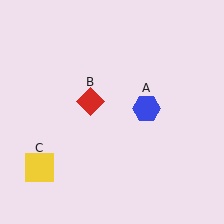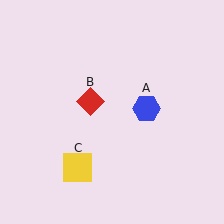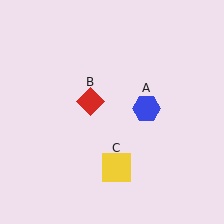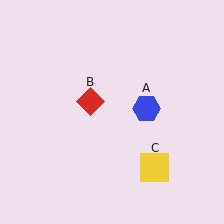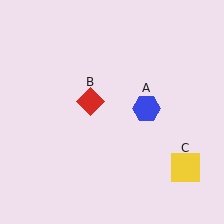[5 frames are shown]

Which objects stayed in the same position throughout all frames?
Blue hexagon (object A) and red diamond (object B) remained stationary.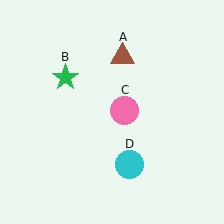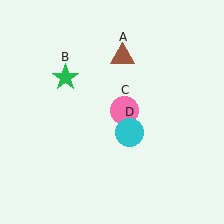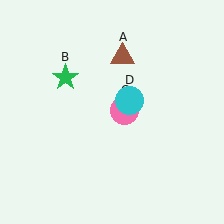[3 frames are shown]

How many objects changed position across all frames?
1 object changed position: cyan circle (object D).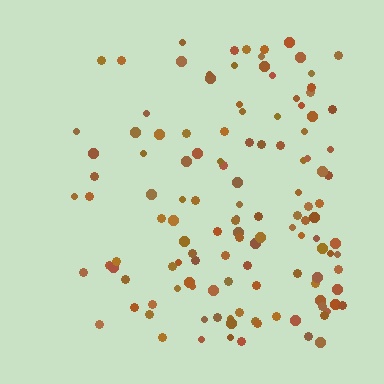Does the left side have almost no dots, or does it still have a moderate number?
Still a moderate number, just noticeably fewer than the right.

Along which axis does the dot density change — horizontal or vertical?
Horizontal.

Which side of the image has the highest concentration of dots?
The right.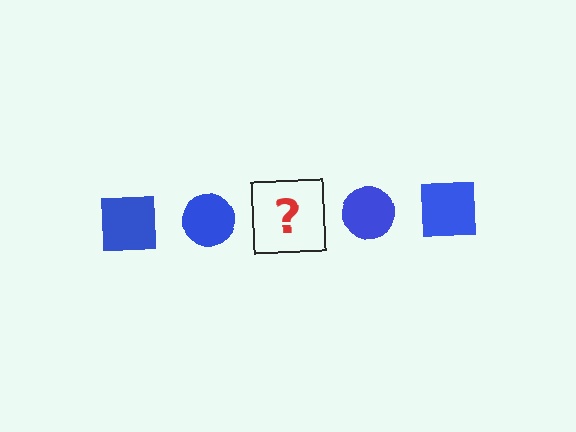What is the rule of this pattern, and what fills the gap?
The rule is that the pattern cycles through square, circle shapes in blue. The gap should be filled with a blue square.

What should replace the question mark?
The question mark should be replaced with a blue square.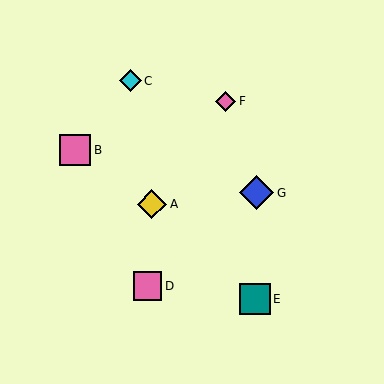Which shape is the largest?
The blue diamond (labeled G) is the largest.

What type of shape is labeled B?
Shape B is a pink square.